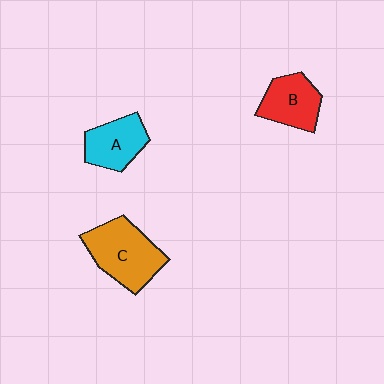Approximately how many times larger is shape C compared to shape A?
Approximately 1.5 times.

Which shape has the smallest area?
Shape A (cyan).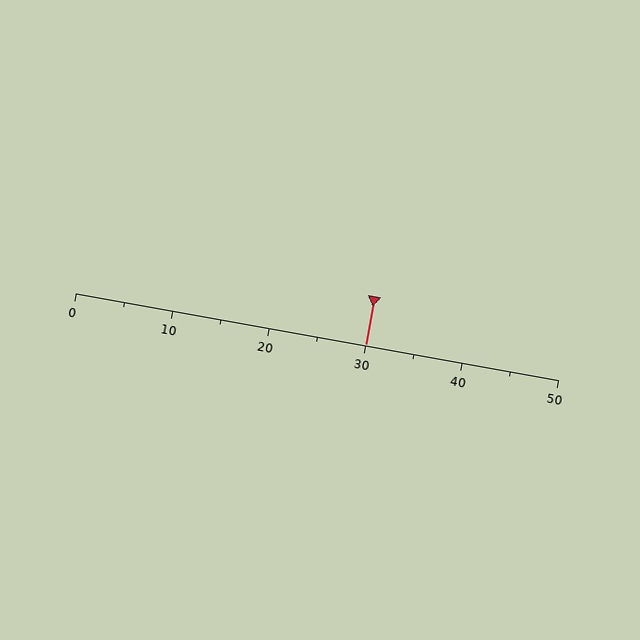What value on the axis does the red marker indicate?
The marker indicates approximately 30.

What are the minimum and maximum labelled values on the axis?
The axis runs from 0 to 50.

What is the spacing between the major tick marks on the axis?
The major ticks are spaced 10 apart.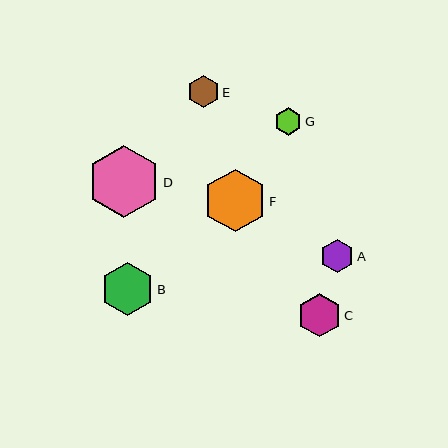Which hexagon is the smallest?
Hexagon G is the smallest with a size of approximately 27 pixels.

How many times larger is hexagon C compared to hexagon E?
Hexagon C is approximately 1.4 times the size of hexagon E.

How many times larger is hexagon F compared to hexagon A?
Hexagon F is approximately 1.9 times the size of hexagon A.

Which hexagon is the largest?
Hexagon D is the largest with a size of approximately 72 pixels.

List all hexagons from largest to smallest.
From largest to smallest: D, F, B, C, A, E, G.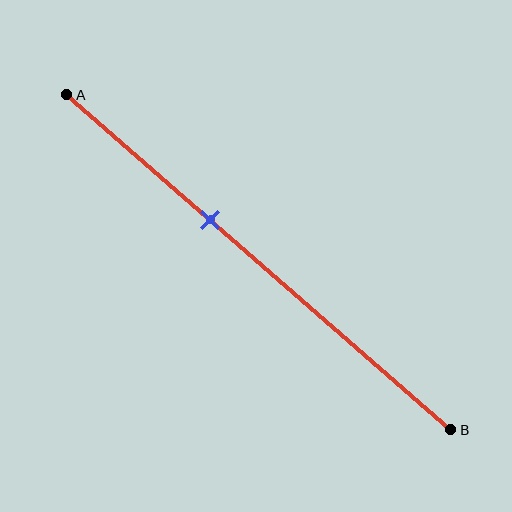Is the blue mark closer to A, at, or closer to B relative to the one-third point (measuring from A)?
The blue mark is closer to point B than the one-third point of segment AB.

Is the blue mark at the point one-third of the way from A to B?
No, the mark is at about 35% from A, not at the 33% one-third point.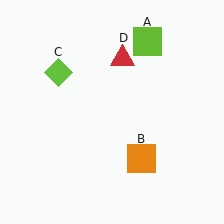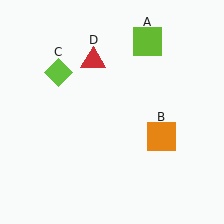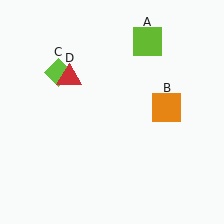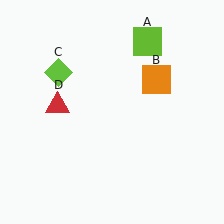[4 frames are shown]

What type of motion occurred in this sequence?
The orange square (object B), red triangle (object D) rotated counterclockwise around the center of the scene.